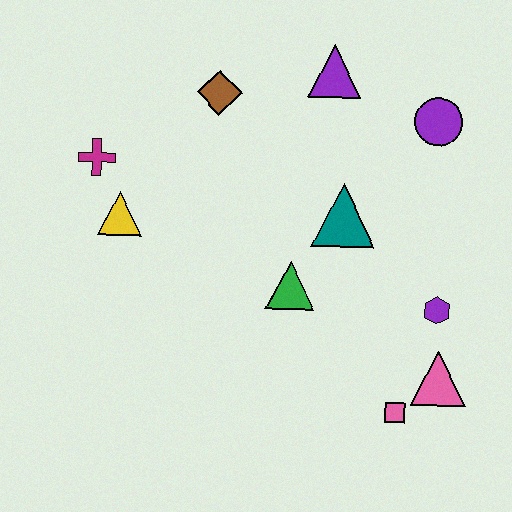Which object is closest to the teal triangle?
The green triangle is closest to the teal triangle.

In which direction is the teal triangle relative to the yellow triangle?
The teal triangle is to the right of the yellow triangle.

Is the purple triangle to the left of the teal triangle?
Yes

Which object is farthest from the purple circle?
The magenta cross is farthest from the purple circle.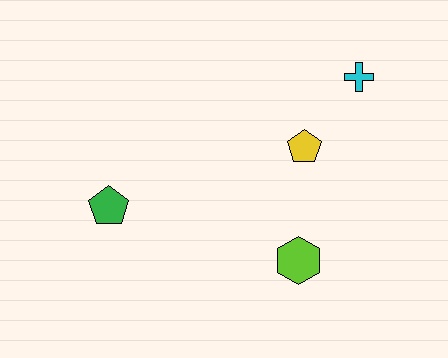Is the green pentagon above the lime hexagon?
Yes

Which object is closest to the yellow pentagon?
The cyan cross is closest to the yellow pentagon.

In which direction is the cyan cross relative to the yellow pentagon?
The cyan cross is above the yellow pentagon.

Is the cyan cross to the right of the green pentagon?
Yes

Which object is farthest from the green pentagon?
The cyan cross is farthest from the green pentagon.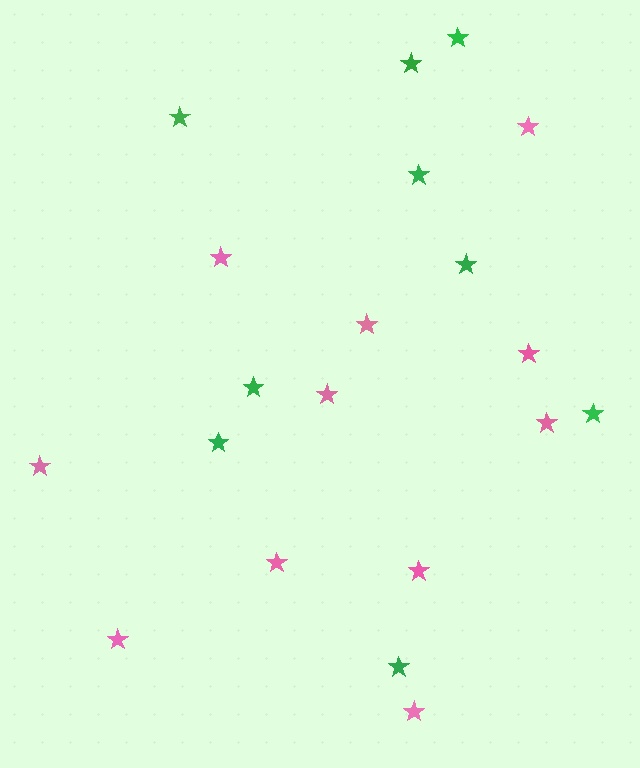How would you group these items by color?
There are 2 groups: one group of green stars (9) and one group of pink stars (11).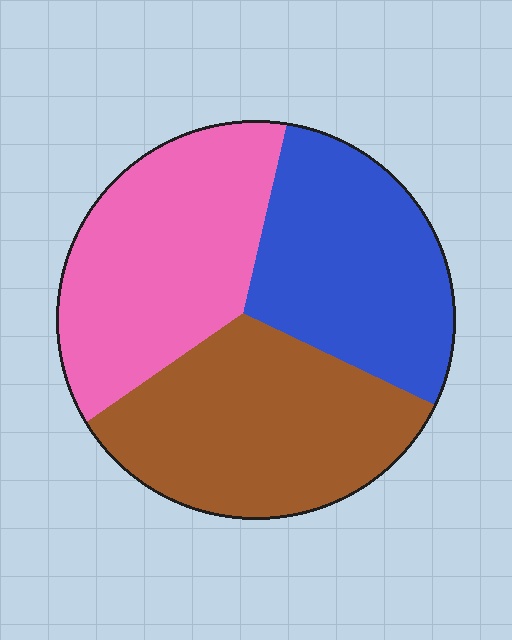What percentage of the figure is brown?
Brown covers roughly 35% of the figure.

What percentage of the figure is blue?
Blue takes up between a sixth and a third of the figure.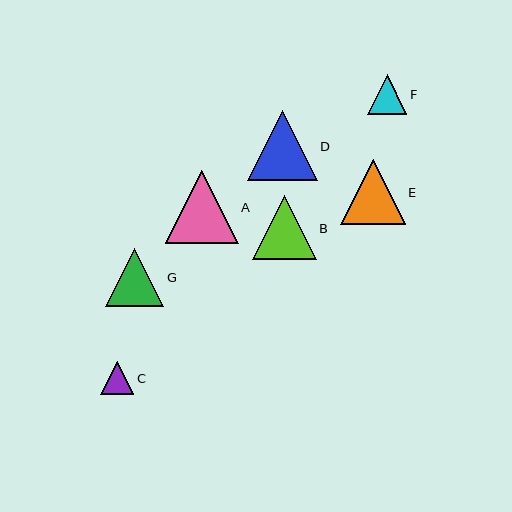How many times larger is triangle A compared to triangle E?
Triangle A is approximately 1.1 times the size of triangle E.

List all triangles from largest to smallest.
From largest to smallest: A, D, E, B, G, F, C.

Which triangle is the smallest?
Triangle C is the smallest with a size of approximately 34 pixels.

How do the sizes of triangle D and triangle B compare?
Triangle D and triangle B are approximately the same size.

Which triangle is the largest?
Triangle A is the largest with a size of approximately 73 pixels.